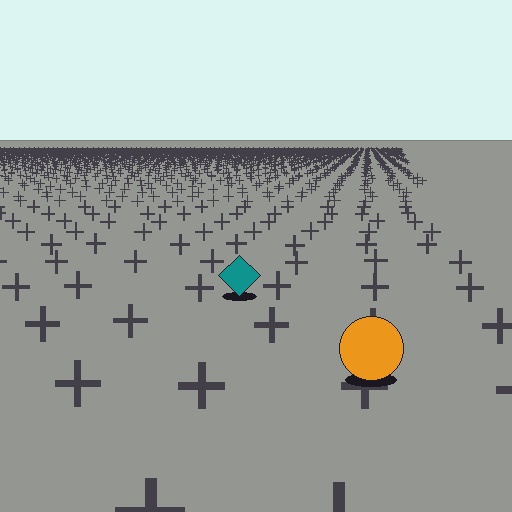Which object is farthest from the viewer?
The teal diamond is farthest from the viewer. It appears smaller and the ground texture around it is denser.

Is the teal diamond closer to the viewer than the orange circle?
No. The orange circle is closer — you can tell from the texture gradient: the ground texture is coarser near it.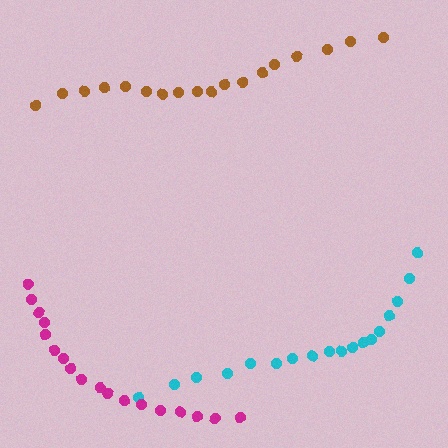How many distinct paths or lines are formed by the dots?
There are 3 distinct paths.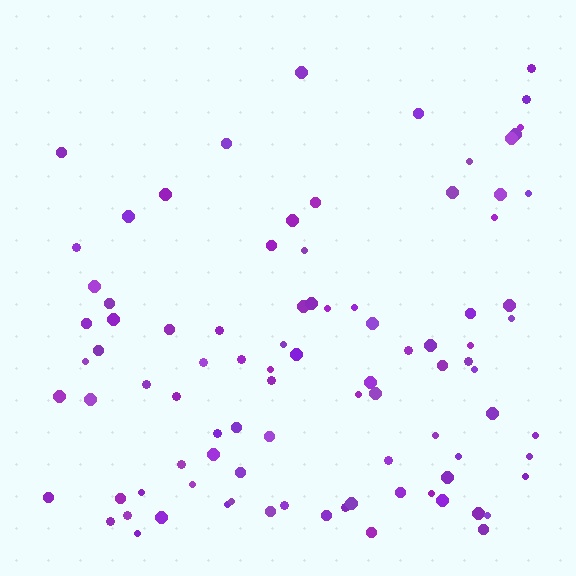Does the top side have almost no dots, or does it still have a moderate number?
Still a moderate number, just noticeably fewer than the bottom.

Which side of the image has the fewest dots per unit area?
The top.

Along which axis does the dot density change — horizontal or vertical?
Vertical.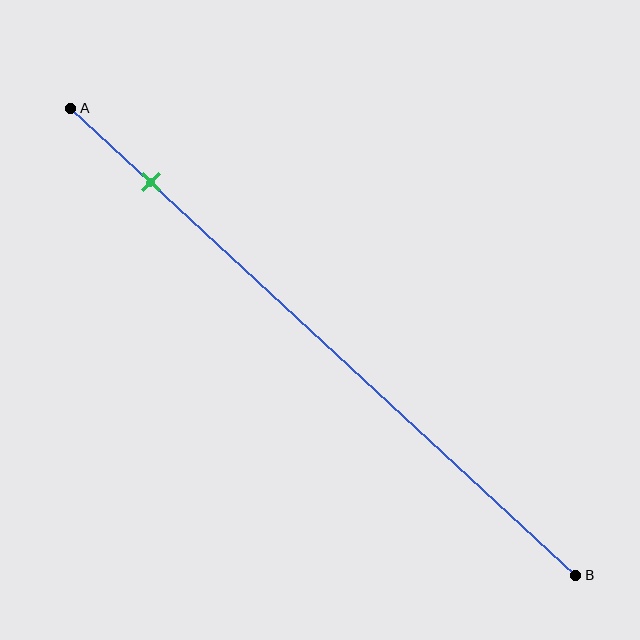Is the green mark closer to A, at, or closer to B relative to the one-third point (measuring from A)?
The green mark is closer to point A than the one-third point of segment AB.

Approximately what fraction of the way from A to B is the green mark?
The green mark is approximately 15% of the way from A to B.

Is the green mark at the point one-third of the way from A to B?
No, the mark is at about 15% from A, not at the 33% one-third point.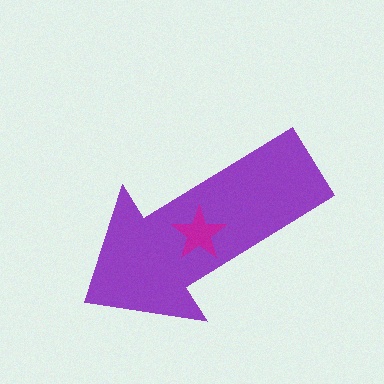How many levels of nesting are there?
2.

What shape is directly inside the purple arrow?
The magenta star.